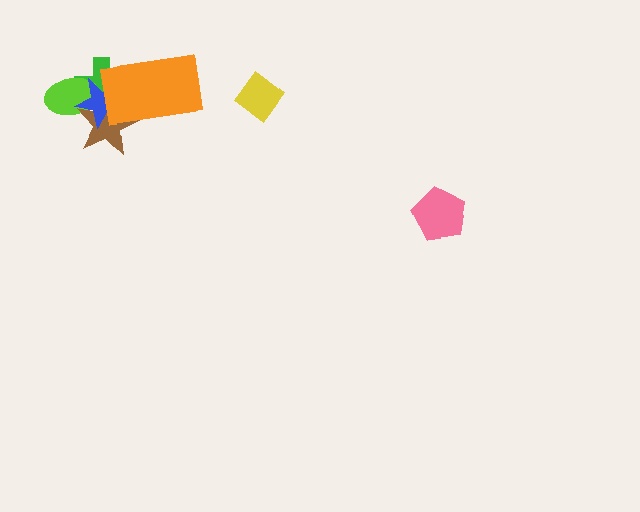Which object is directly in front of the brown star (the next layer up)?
The blue star is directly in front of the brown star.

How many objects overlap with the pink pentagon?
0 objects overlap with the pink pentagon.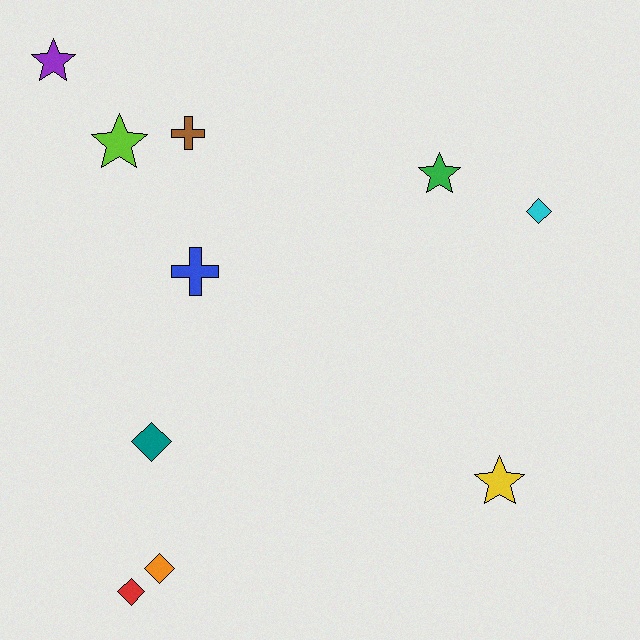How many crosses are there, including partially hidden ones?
There are 2 crosses.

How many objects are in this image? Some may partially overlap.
There are 10 objects.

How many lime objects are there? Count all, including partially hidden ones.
There is 1 lime object.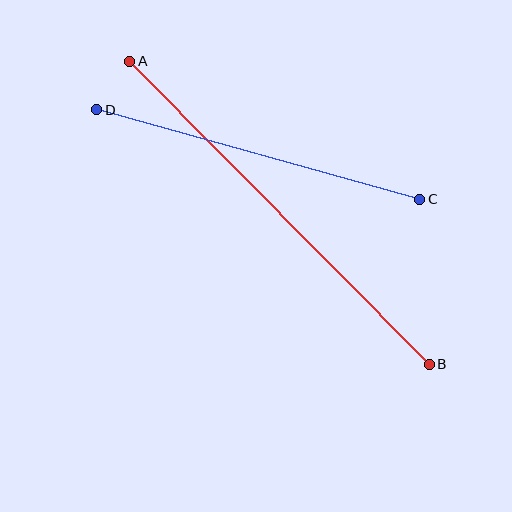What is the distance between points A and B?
The distance is approximately 426 pixels.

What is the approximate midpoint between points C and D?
The midpoint is at approximately (258, 154) pixels.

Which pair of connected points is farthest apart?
Points A and B are farthest apart.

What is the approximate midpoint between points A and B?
The midpoint is at approximately (279, 213) pixels.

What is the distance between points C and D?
The distance is approximately 335 pixels.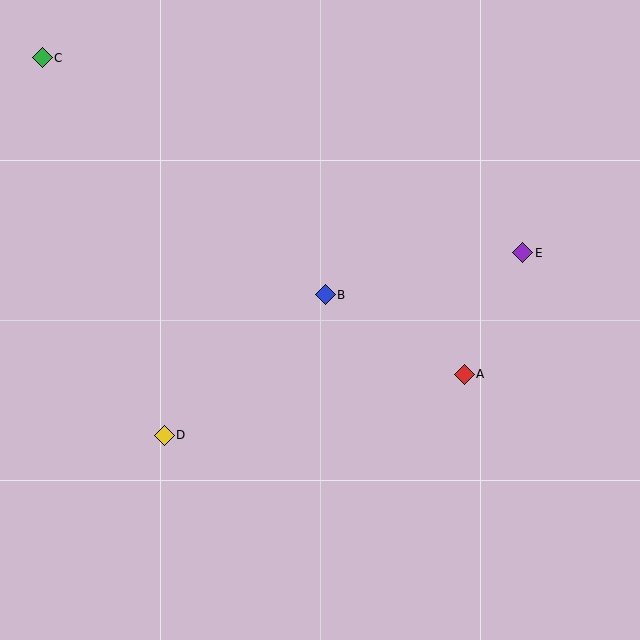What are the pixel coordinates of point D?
Point D is at (164, 435).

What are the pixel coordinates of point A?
Point A is at (464, 374).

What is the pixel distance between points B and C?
The distance between B and C is 369 pixels.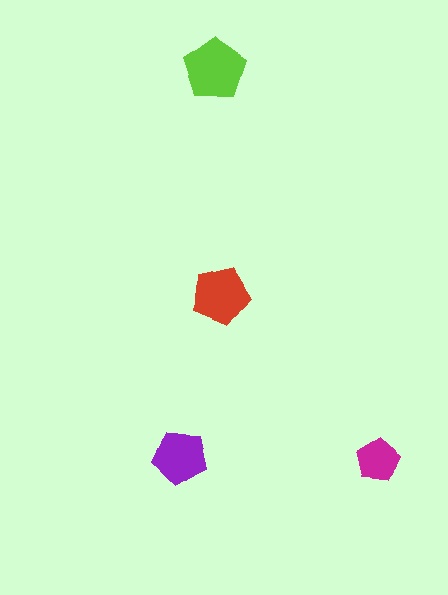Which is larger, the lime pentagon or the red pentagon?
The lime one.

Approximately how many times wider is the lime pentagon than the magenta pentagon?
About 1.5 times wider.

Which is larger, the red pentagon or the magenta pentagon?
The red one.